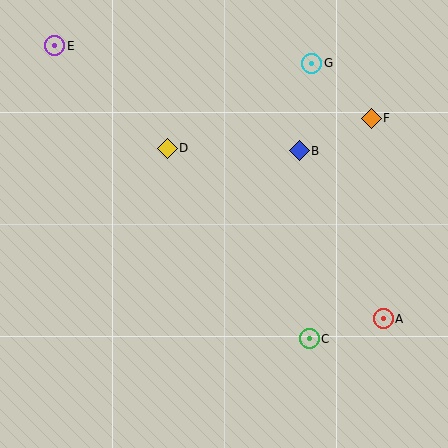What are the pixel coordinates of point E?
Point E is at (55, 46).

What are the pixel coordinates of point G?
Point G is at (312, 63).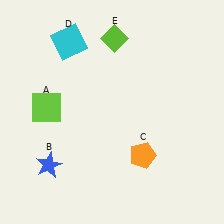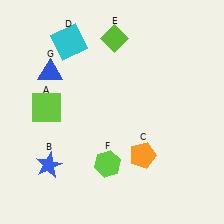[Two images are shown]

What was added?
A lime hexagon (F), a blue triangle (G) were added in Image 2.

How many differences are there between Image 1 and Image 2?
There are 2 differences between the two images.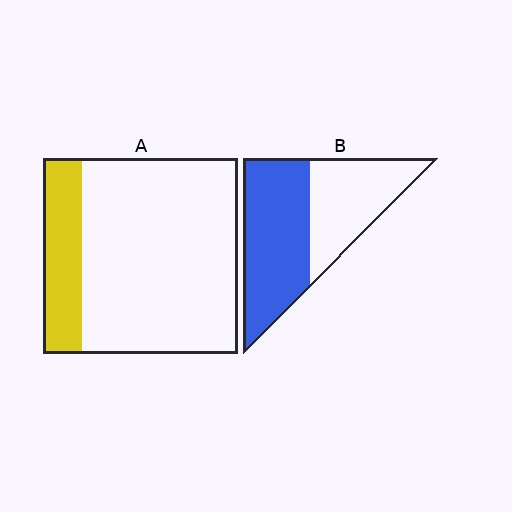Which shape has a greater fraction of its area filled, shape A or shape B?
Shape B.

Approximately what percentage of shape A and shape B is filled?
A is approximately 20% and B is approximately 55%.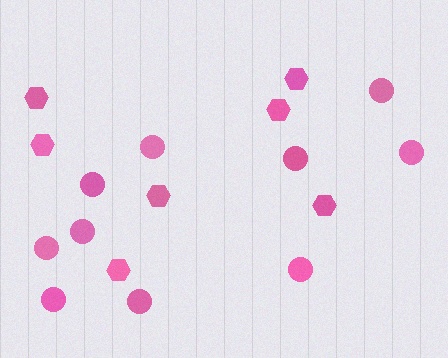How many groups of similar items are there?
There are 2 groups: one group of circles (10) and one group of hexagons (7).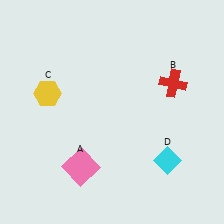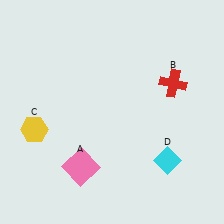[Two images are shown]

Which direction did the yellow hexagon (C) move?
The yellow hexagon (C) moved down.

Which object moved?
The yellow hexagon (C) moved down.